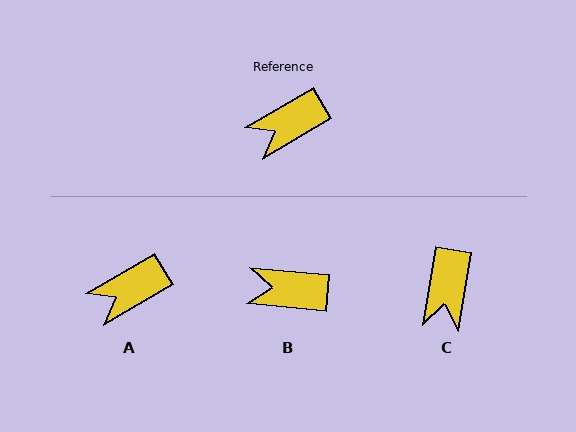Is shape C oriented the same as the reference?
No, it is off by about 50 degrees.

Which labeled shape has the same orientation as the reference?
A.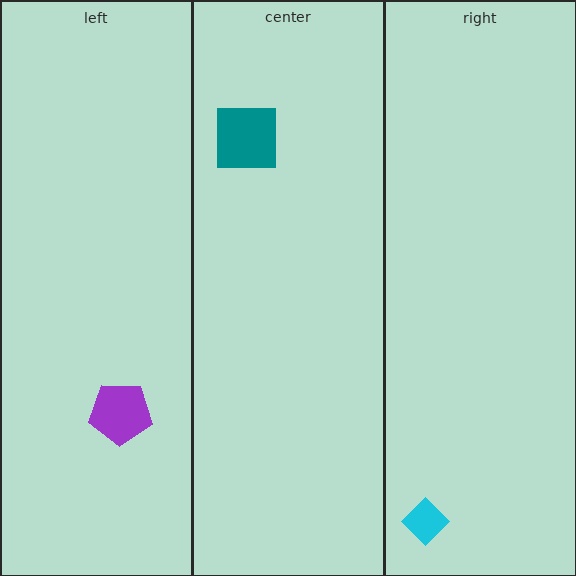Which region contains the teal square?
The center region.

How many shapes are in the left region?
1.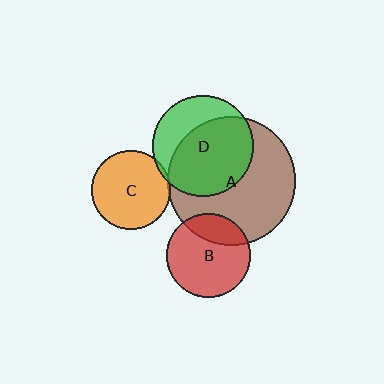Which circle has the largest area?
Circle A (brown).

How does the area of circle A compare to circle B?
Approximately 2.4 times.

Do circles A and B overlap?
Yes.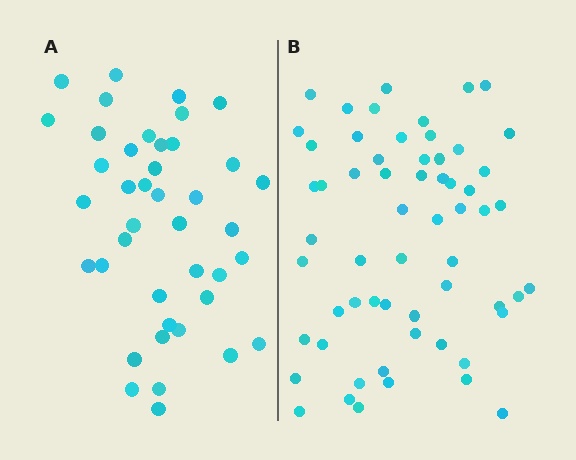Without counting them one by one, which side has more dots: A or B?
Region B (the right region) has more dots.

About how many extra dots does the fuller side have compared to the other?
Region B has approximately 20 more dots than region A.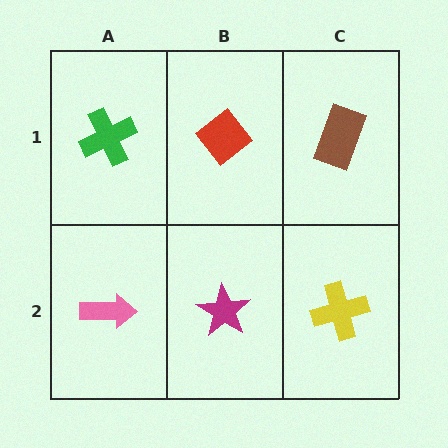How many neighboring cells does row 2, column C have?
2.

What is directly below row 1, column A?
A pink arrow.